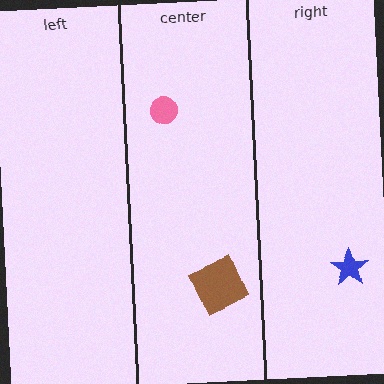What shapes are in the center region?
The brown square, the pink circle.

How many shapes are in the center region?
2.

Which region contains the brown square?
The center region.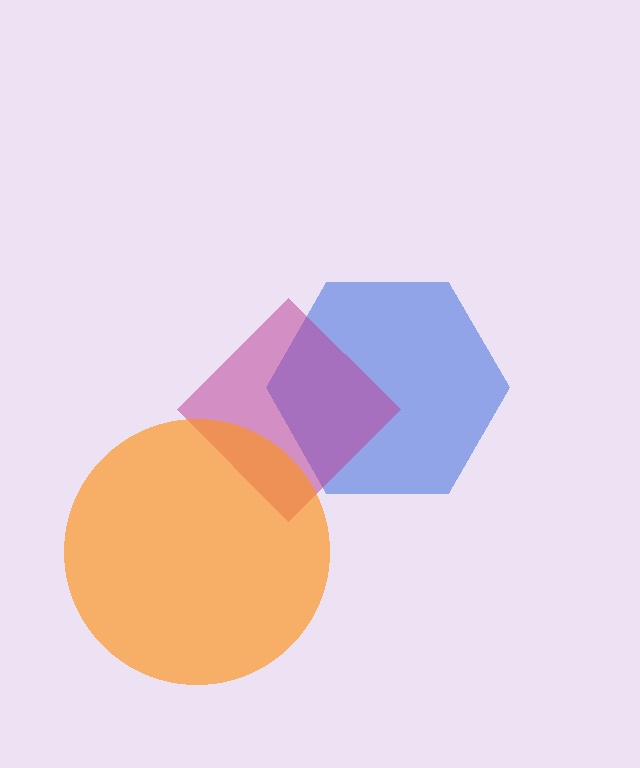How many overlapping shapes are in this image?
There are 3 overlapping shapes in the image.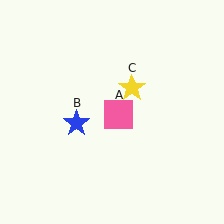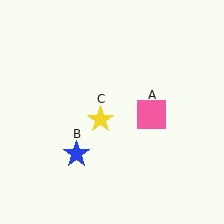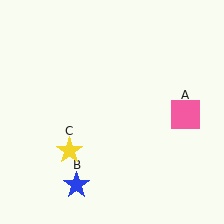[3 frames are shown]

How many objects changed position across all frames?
3 objects changed position: pink square (object A), blue star (object B), yellow star (object C).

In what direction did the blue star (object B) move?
The blue star (object B) moved down.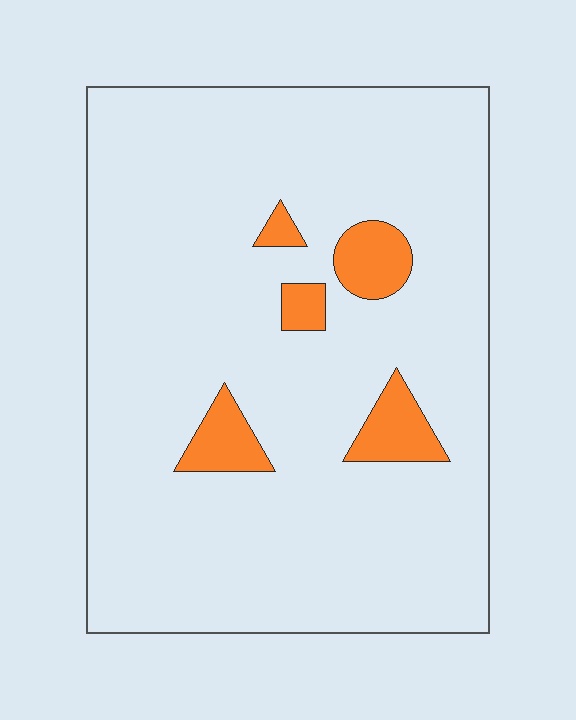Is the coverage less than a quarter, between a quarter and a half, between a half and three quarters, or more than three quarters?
Less than a quarter.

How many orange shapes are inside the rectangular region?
5.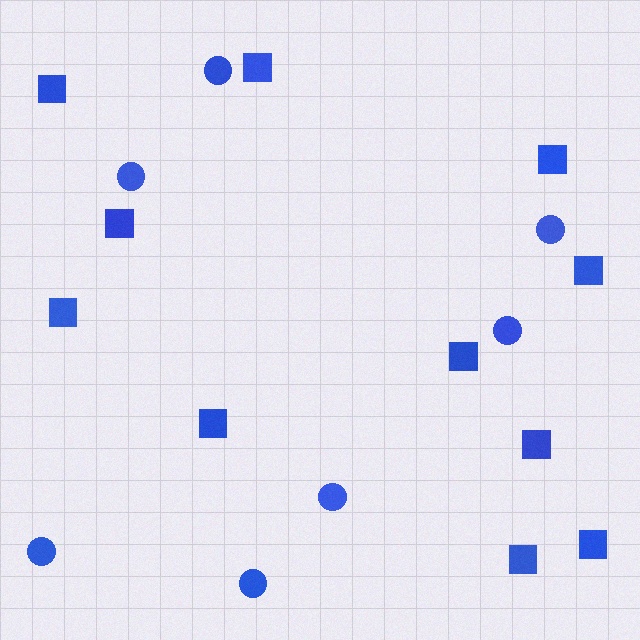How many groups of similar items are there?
There are 2 groups: one group of circles (7) and one group of squares (11).